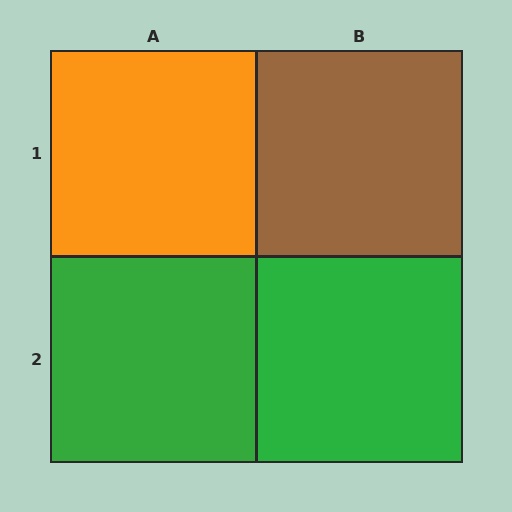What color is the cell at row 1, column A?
Orange.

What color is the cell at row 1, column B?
Brown.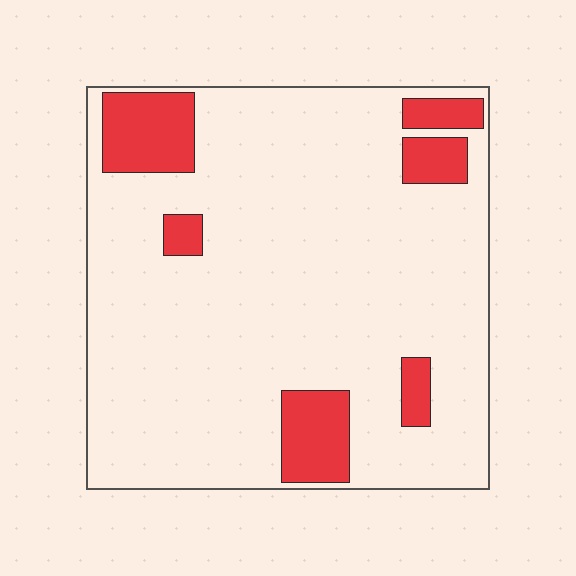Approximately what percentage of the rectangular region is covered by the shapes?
Approximately 15%.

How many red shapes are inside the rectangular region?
6.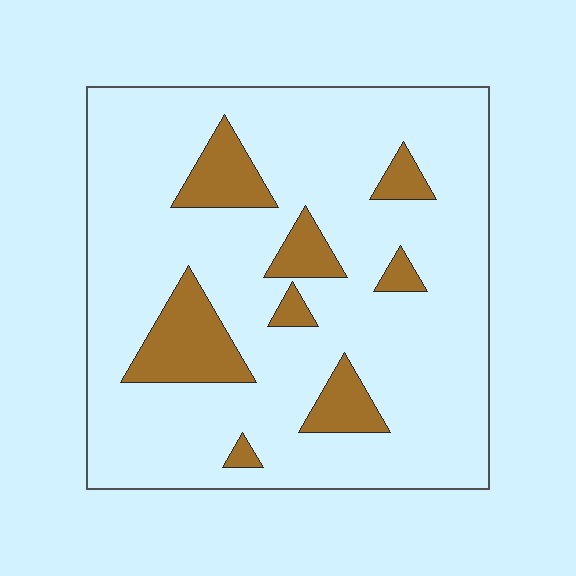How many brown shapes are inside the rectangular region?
8.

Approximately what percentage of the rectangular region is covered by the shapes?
Approximately 15%.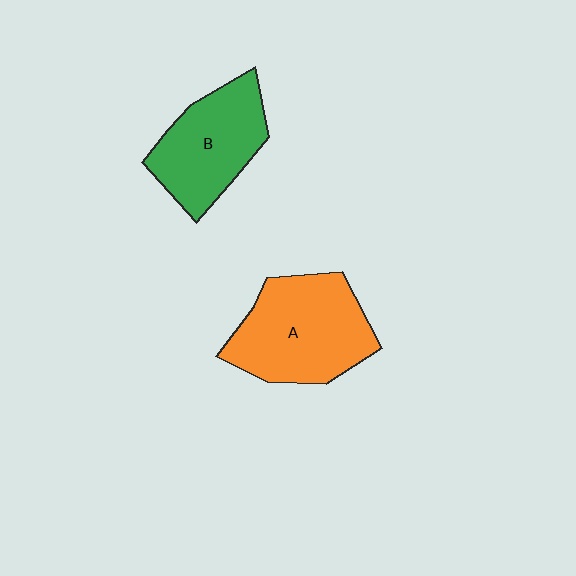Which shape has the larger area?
Shape A (orange).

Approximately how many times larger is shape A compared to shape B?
Approximately 1.2 times.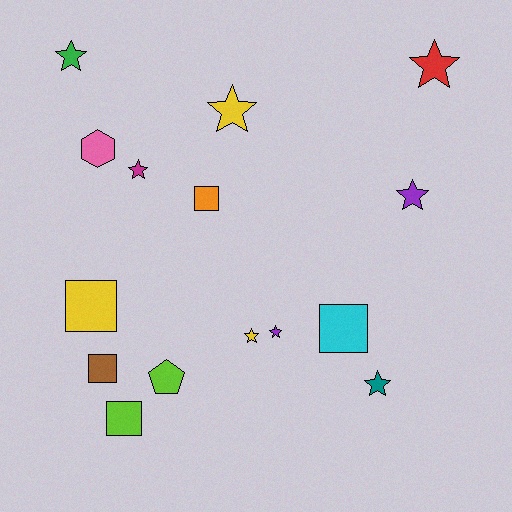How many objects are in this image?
There are 15 objects.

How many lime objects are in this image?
There are 2 lime objects.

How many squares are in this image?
There are 5 squares.